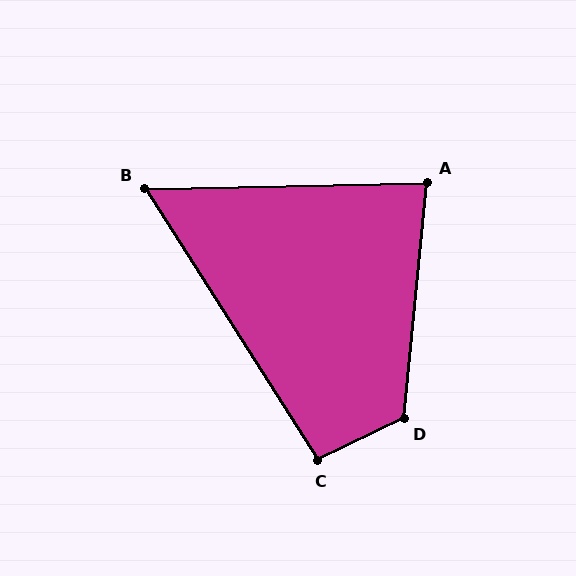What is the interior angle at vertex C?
Approximately 97 degrees (obtuse).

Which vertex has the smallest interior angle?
B, at approximately 59 degrees.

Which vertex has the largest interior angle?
D, at approximately 121 degrees.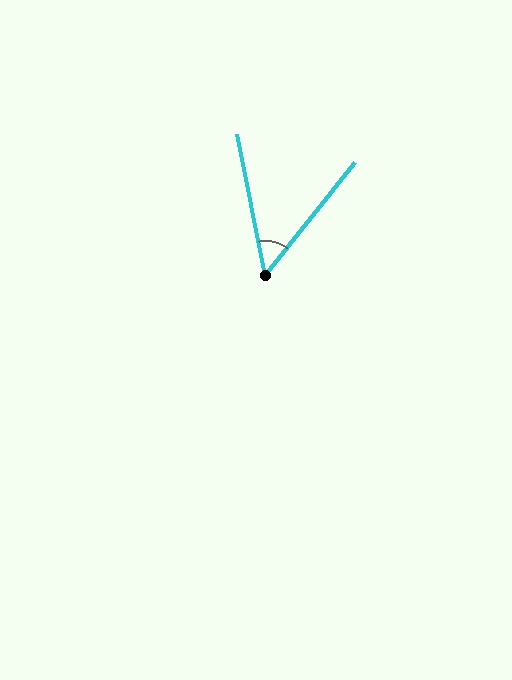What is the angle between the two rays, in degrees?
Approximately 50 degrees.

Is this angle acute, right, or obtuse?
It is acute.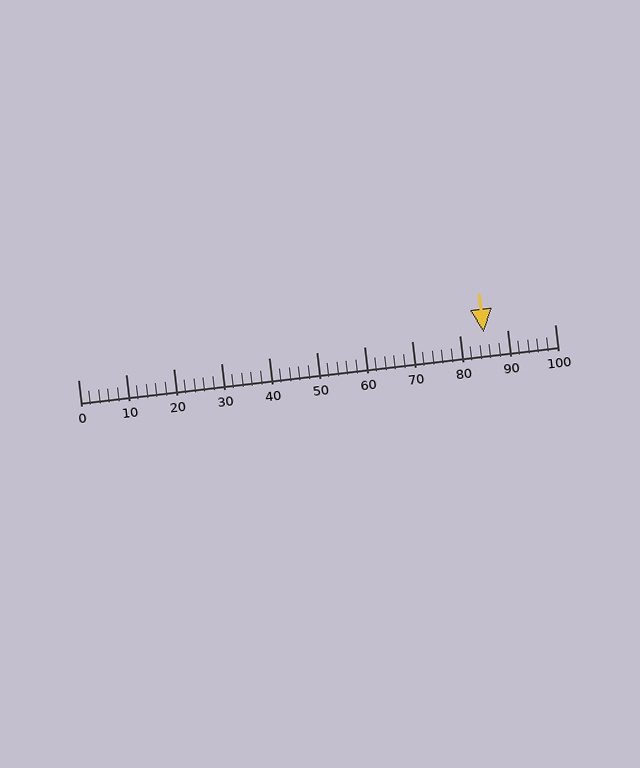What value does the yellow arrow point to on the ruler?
The yellow arrow points to approximately 85.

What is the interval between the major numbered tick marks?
The major tick marks are spaced 10 units apart.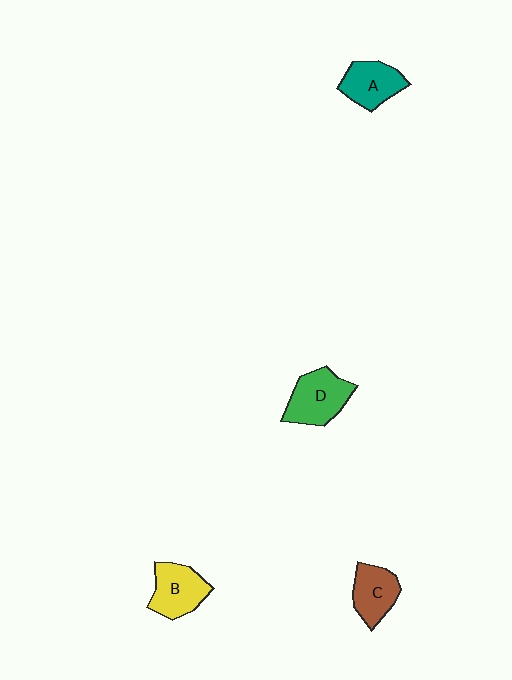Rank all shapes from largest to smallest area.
From largest to smallest: D (green), B (yellow), A (teal), C (brown).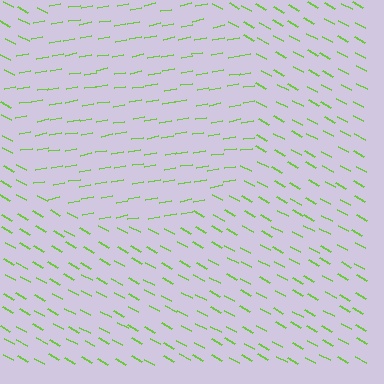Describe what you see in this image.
The image is filled with small lime line segments. A circle region in the image has lines oriented differently from the surrounding lines, creating a visible texture boundary.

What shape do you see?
I see a circle.